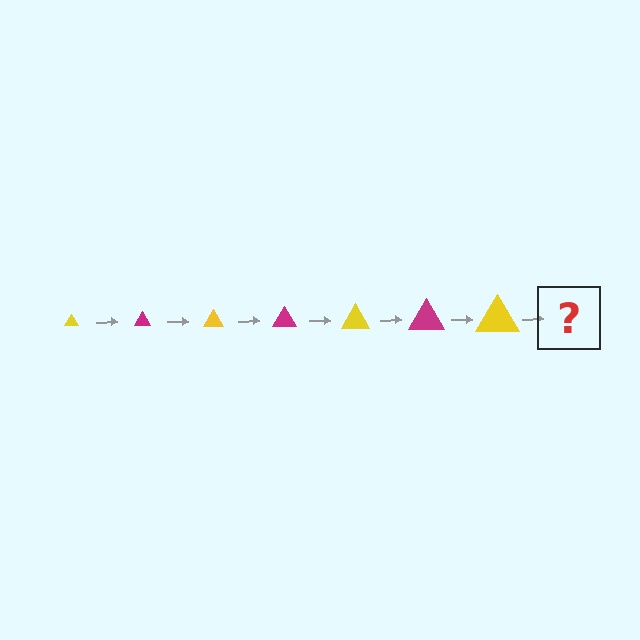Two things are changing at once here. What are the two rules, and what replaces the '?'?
The two rules are that the triangle grows larger each step and the color cycles through yellow and magenta. The '?' should be a magenta triangle, larger than the previous one.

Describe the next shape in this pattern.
It should be a magenta triangle, larger than the previous one.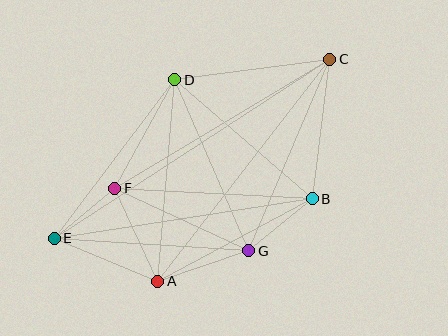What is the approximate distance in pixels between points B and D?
The distance between B and D is approximately 182 pixels.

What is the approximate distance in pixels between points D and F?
The distance between D and F is approximately 124 pixels.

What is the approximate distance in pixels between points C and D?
The distance between C and D is approximately 157 pixels.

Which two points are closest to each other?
Points E and F are closest to each other.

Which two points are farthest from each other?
Points C and E are farthest from each other.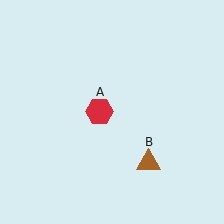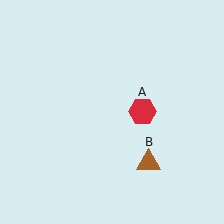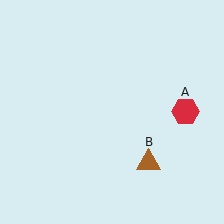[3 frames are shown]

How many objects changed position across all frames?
1 object changed position: red hexagon (object A).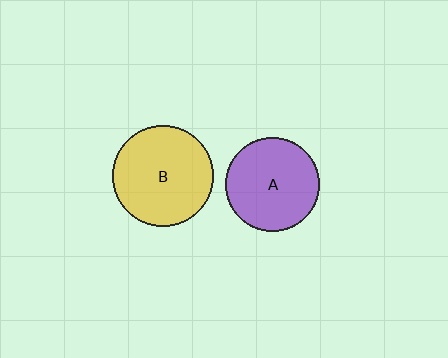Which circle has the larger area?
Circle B (yellow).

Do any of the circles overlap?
No, none of the circles overlap.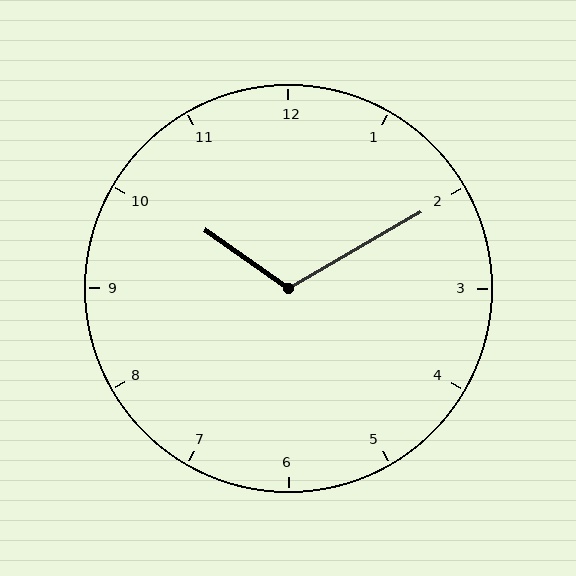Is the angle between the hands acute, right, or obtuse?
It is obtuse.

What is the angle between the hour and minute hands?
Approximately 115 degrees.